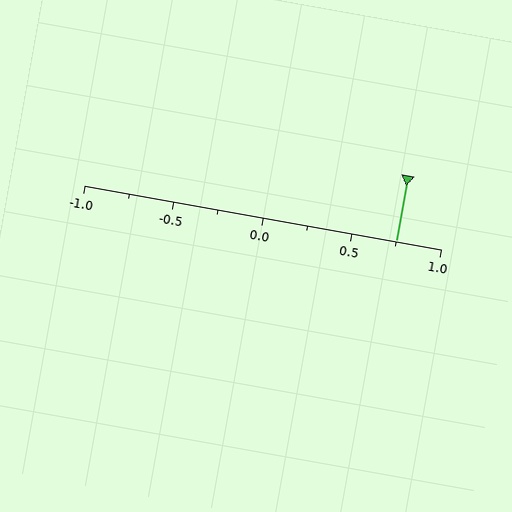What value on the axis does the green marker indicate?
The marker indicates approximately 0.75.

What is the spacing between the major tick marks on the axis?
The major ticks are spaced 0.5 apart.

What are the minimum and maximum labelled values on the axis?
The axis runs from -1.0 to 1.0.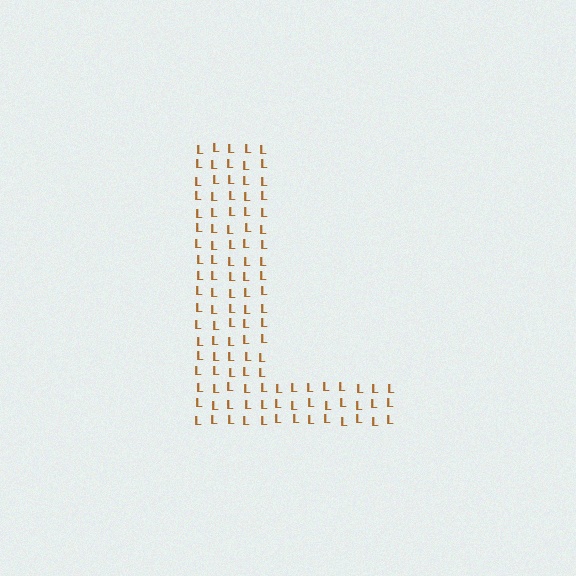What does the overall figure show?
The overall figure shows the letter L.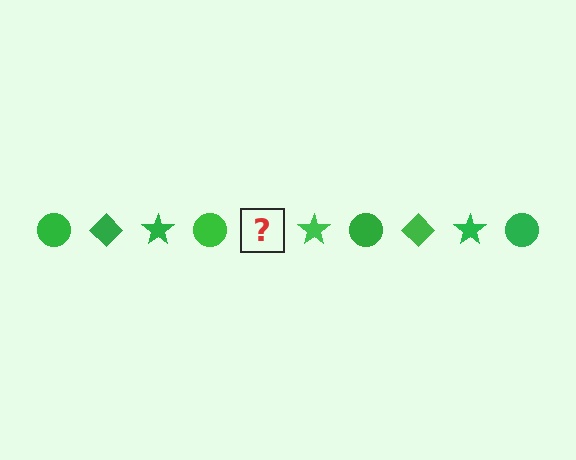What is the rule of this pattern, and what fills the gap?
The rule is that the pattern cycles through circle, diamond, star shapes in green. The gap should be filled with a green diamond.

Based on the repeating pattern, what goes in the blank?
The blank should be a green diamond.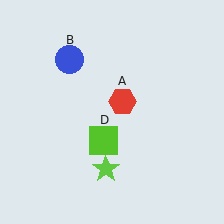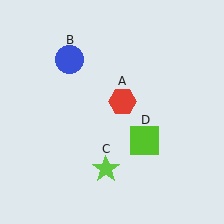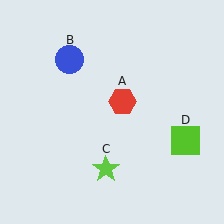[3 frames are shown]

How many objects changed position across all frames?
1 object changed position: lime square (object D).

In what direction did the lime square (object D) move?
The lime square (object D) moved right.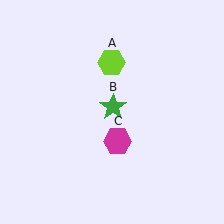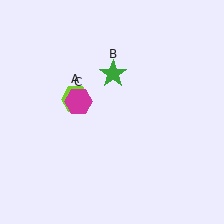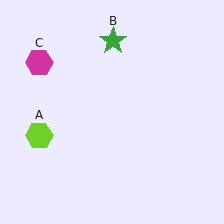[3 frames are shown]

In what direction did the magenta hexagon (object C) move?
The magenta hexagon (object C) moved up and to the left.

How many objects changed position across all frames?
3 objects changed position: lime hexagon (object A), green star (object B), magenta hexagon (object C).